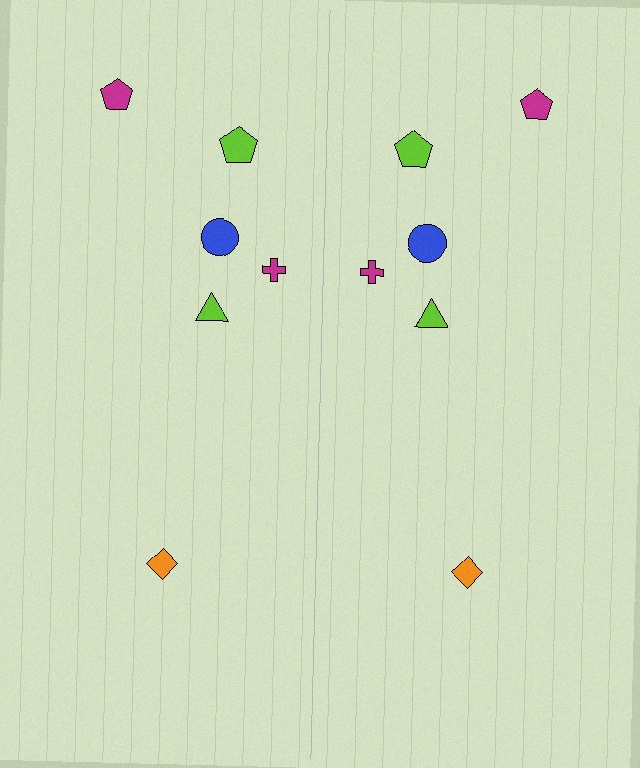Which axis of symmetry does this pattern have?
The pattern has a vertical axis of symmetry running through the center of the image.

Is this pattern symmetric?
Yes, this pattern has bilateral (reflection) symmetry.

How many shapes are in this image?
There are 12 shapes in this image.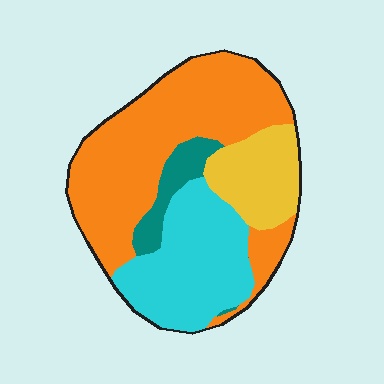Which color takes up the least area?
Teal, at roughly 5%.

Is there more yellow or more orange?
Orange.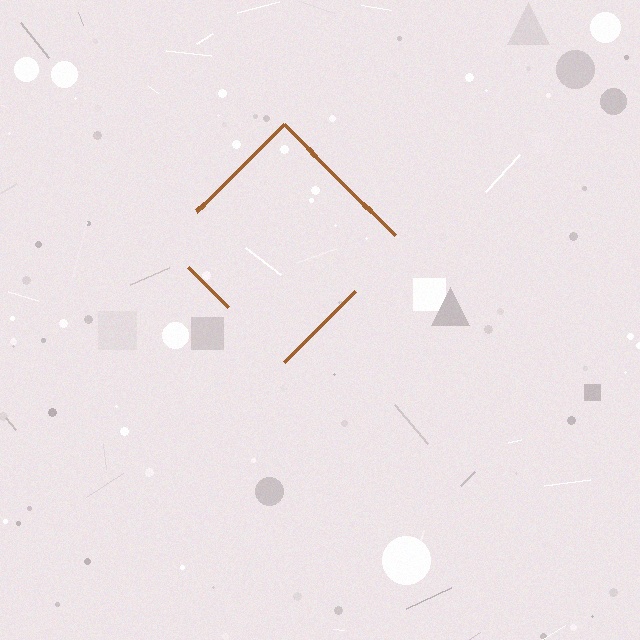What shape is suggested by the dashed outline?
The dashed outline suggests a diamond.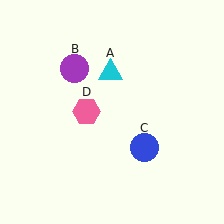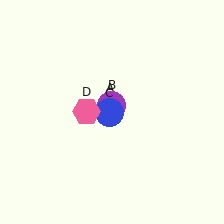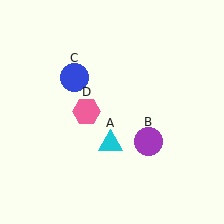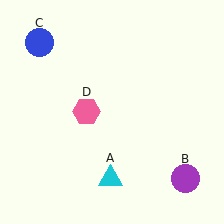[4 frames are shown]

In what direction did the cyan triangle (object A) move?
The cyan triangle (object A) moved down.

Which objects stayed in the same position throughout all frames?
Pink hexagon (object D) remained stationary.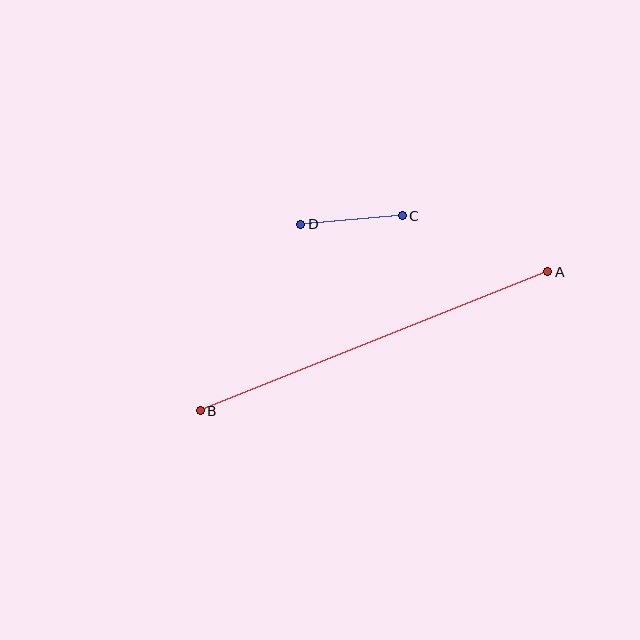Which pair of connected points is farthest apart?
Points A and B are farthest apart.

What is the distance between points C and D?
The distance is approximately 102 pixels.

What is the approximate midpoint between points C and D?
The midpoint is at approximately (352, 220) pixels.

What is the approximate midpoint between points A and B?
The midpoint is at approximately (374, 341) pixels.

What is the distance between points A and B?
The distance is approximately 374 pixels.